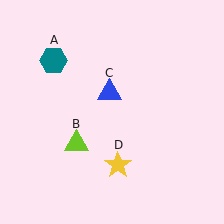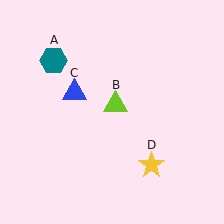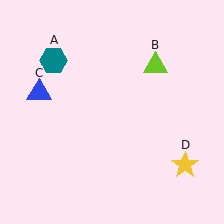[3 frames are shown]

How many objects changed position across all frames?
3 objects changed position: lime triangle (object B), blue triangle (object C), yellow star (object D).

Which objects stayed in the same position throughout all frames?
Teal hexagon (object A) remained stationary.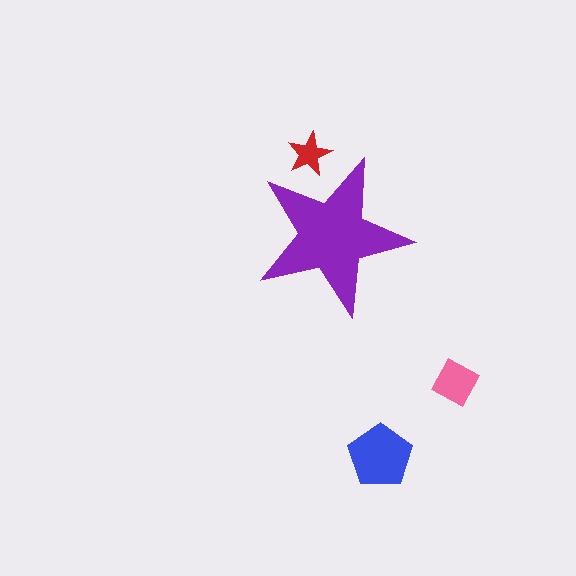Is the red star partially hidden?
Yes, the red star is partially hidden behind the purple star.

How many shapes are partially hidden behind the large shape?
1 shape is partially hidden.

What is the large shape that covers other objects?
A purple star.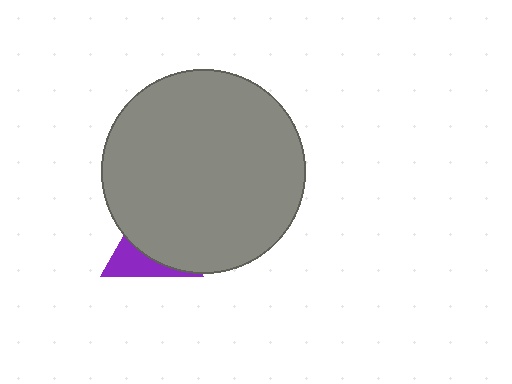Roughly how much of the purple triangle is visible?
A small part of it is visible (roughly 36%).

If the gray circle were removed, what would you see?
You would see the complete purple triangle.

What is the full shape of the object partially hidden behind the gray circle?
The partially hidden object is a purple triangle.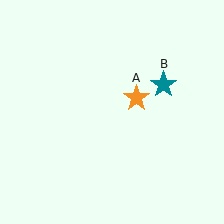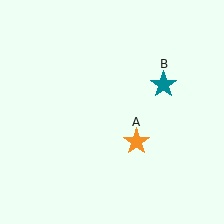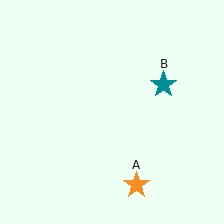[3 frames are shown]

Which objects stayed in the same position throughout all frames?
Teal star (object B) remained stationary.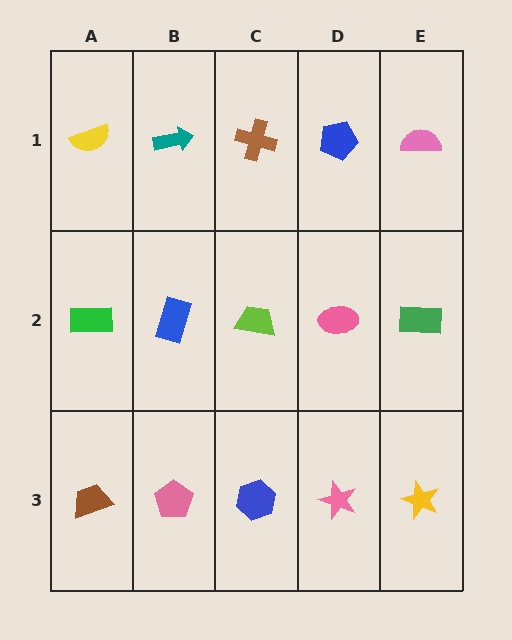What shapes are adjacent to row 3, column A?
A green rectangle (row 2, column A), a pink pentagon (row 3, column B).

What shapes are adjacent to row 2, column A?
A yellow semicircle (row 1, column A), a brown trapezoid (row 3, column A), a blue rectangle (row 2, column B).